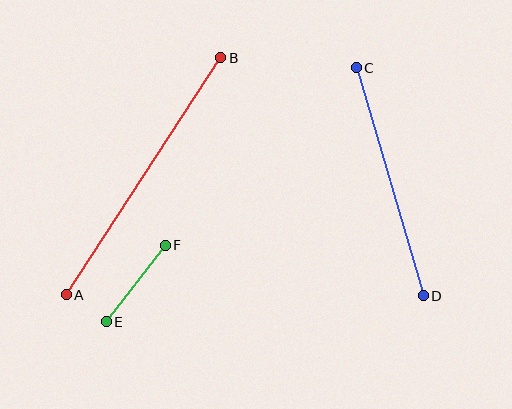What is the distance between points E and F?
The distance is approximately 97 pixels.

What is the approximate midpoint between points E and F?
The midpoint is at approximately (136, 283) pixels.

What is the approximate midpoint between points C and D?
The midpoint is at approximately (390, 182) pixels.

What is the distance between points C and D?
The distance is approximately 237 pixels.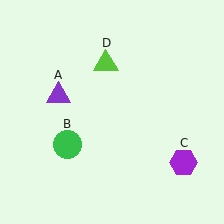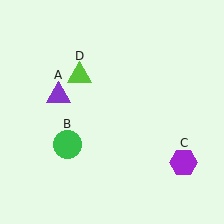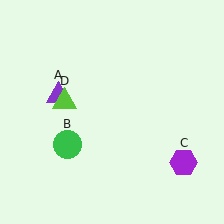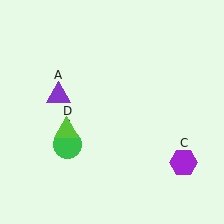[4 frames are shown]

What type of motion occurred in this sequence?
The lime triangle (object D) rotated counterclockwise around the center of the scene.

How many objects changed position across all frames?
1 object changed position: lime triangle (object D).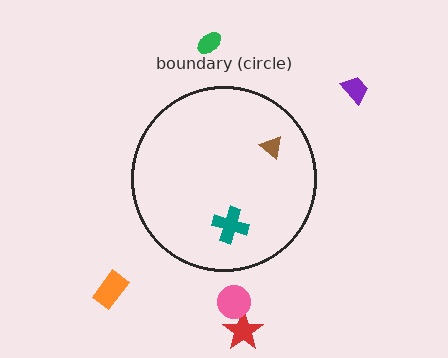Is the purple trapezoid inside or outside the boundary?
Outside.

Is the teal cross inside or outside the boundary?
Inside.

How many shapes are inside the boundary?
2 inside, 5 outside.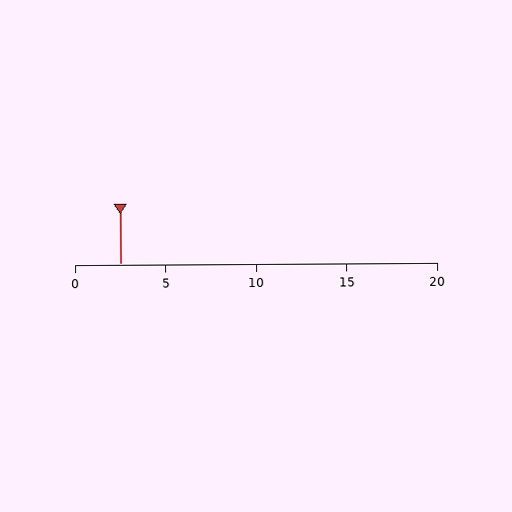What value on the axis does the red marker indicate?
The marker indicates approximately 2.5.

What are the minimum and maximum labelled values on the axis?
The axis runs from 0 to 20.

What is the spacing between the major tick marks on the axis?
The major ticks are spaced 5 apart.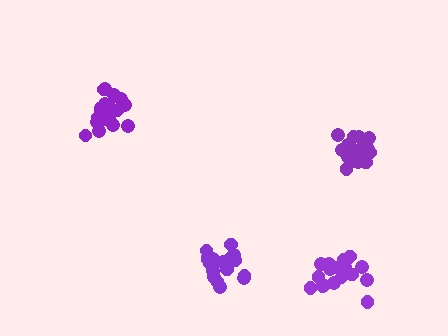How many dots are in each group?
Group 1: 18 dots, Group 2: 19 dots, Group 3: 20 dots, Group 4: 20 dots (77 total).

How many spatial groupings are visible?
There are 4 spatial groupings.